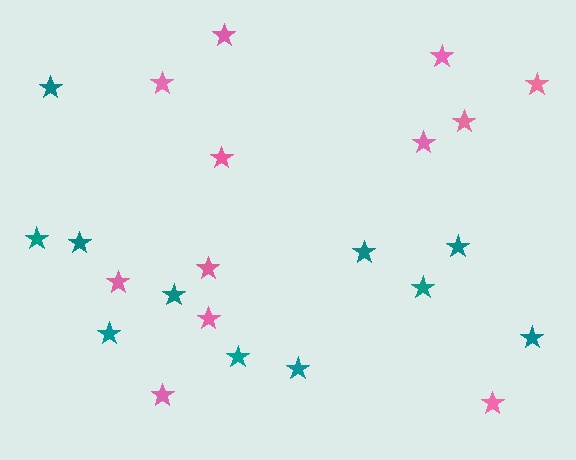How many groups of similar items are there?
There are 2 groups: one group of teal stars (11) and one group of pink stars (12).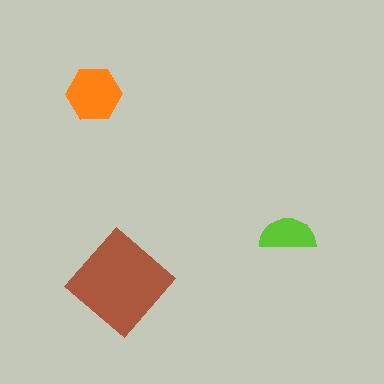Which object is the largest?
The brown diamond.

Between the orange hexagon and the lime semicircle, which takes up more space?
The orange hexagon.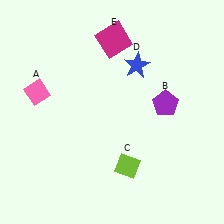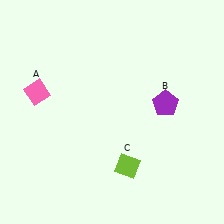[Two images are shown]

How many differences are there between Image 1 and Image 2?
There are 2 differences between the two images.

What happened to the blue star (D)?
The blue star (D) was removed in Image 2. It was in the top-right area of Image 1.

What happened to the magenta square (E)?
The magenta square (E) was removed in Image 2. It was in the top-right area of Image 1.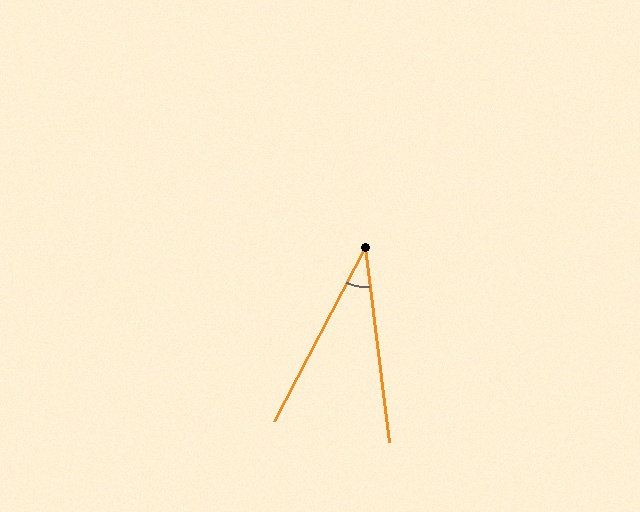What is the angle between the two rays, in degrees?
Approximately 35 degrees.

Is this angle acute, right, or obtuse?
It is acute.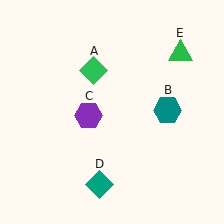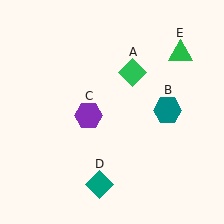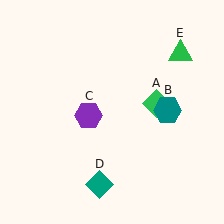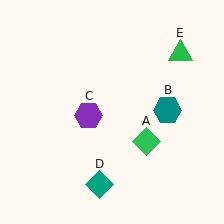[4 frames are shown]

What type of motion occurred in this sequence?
The green diamond (object A) rotated clockwise around the center of the scene.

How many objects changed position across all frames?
1 object changed position: green diamond (object A).